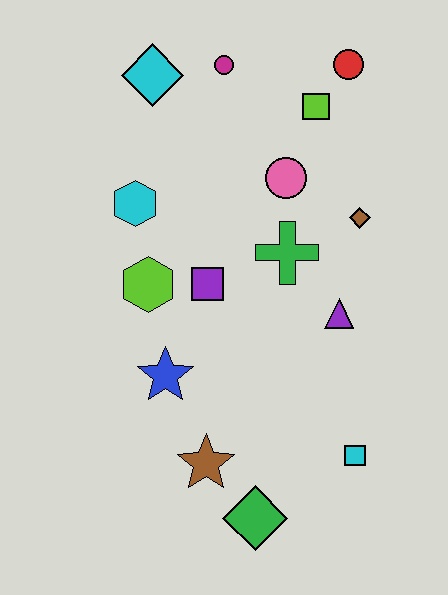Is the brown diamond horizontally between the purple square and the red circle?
No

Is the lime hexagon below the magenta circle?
Yes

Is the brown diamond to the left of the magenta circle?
No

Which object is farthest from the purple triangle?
The cyan diamond is farthest from the purple triangle.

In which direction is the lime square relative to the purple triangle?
The lime square is above the purple triangle.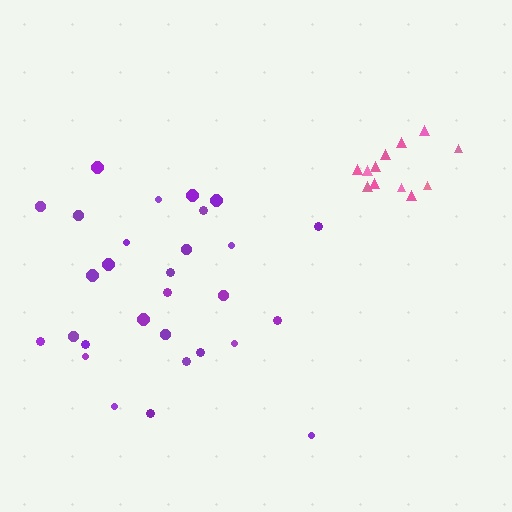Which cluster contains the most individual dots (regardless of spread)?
Purple (29).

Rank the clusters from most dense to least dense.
pink, purple.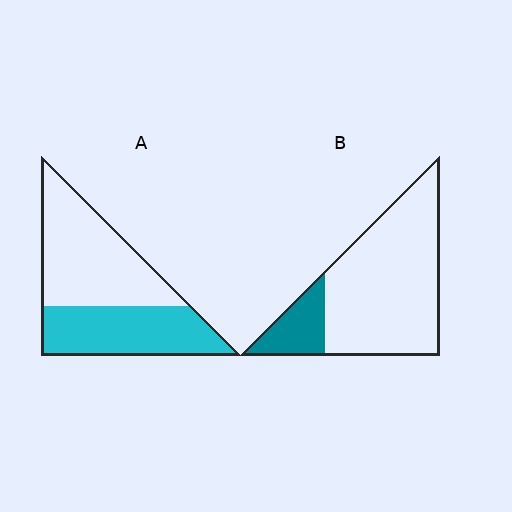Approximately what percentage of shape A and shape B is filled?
A is approximately 45% and B is approximately 20%.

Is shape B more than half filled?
No.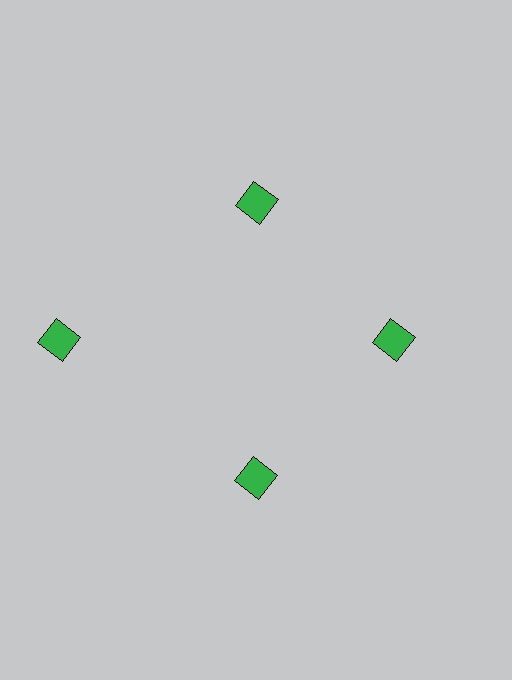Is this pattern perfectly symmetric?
No. The 4 green diamonds are arranged in a ring, but one element near the 9 o'clock position is pushed outward from the center, breaking the 4-fold rotational symmetry.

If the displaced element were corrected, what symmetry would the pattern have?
It would have 4-fold rotational symmetry — the pattern would map onto itself every 90 degrees.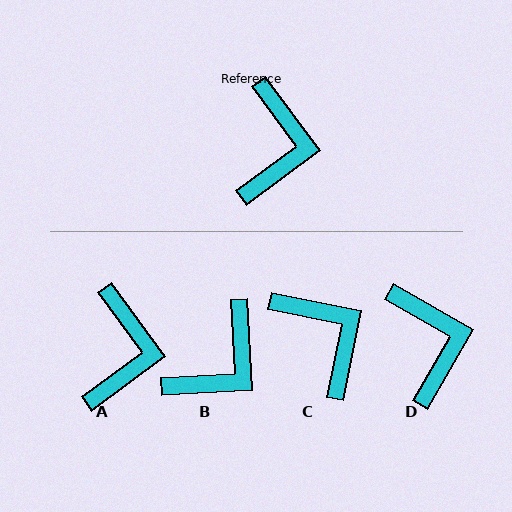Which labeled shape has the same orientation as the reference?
A.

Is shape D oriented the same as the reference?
No, it is off by about 24 degrees.